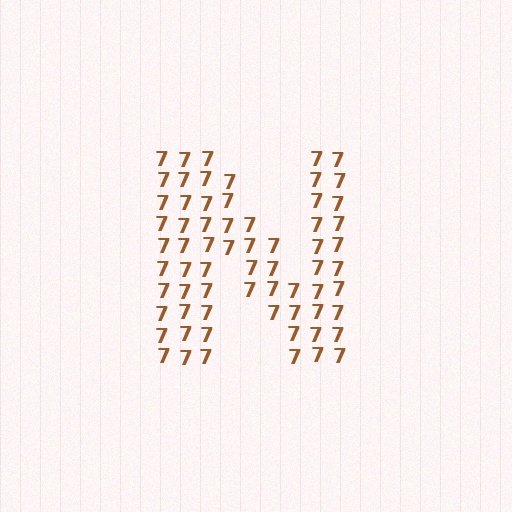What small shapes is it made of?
It is made of small digit 7's.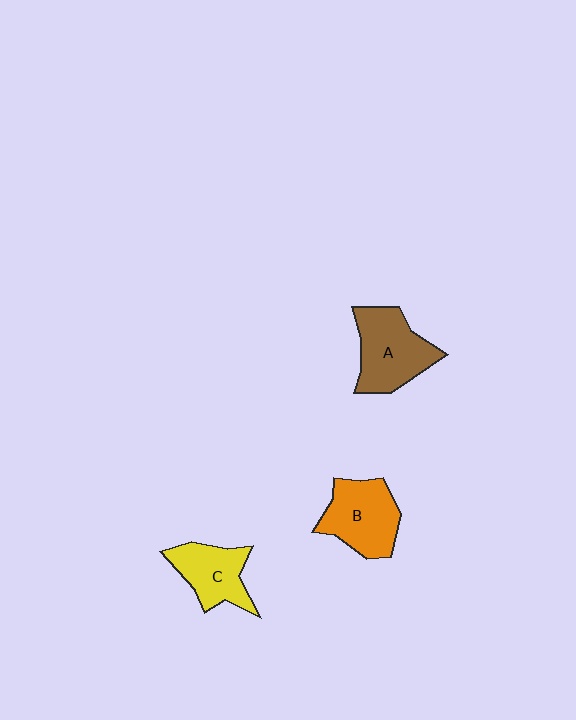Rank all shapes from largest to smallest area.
From largest to smallest: A (brown), B (orange), C (yellow).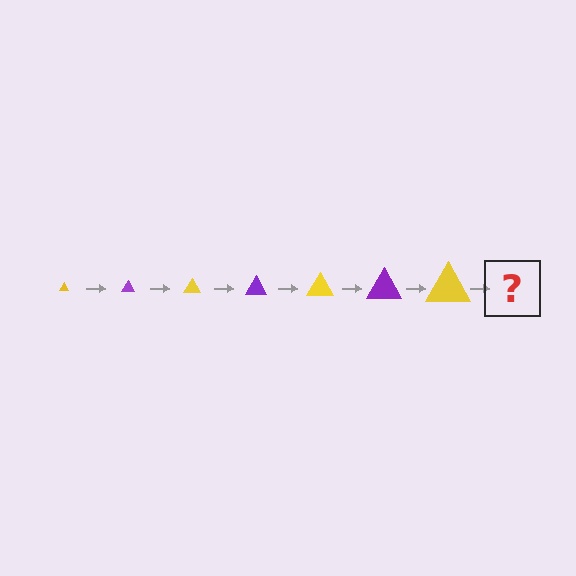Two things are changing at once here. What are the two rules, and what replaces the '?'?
The two rules are that the triangle grows larger each step and the color cycles through yellow and purple. The '?' should be a purple triangle, larger than the previous one.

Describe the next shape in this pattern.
It should be a purple triangle, larger than the previous one.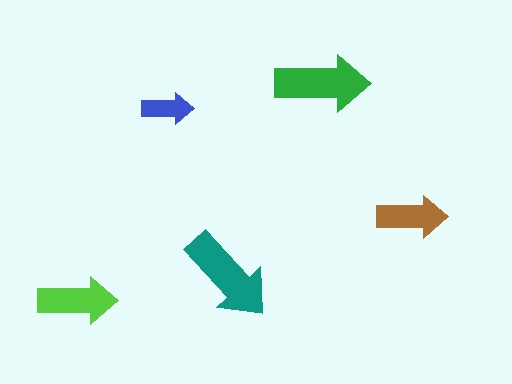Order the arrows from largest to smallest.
the teal one, the green one, the lime one, the brown one, the blue one.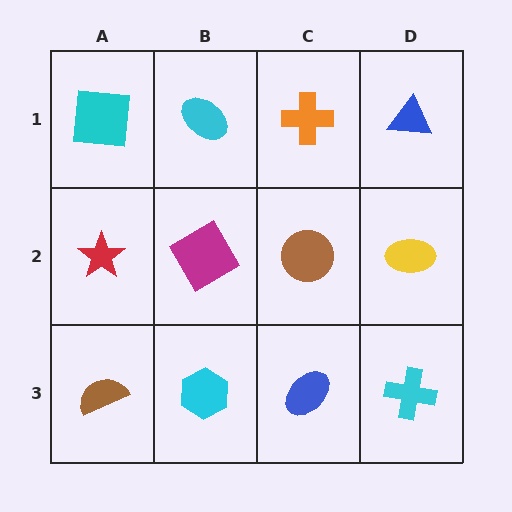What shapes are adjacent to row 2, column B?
A cyan ellipse (row 1, column B), a cyan hexagon (row 3, column B), a red star (row 2, column A), a brown circle (row 2, column C).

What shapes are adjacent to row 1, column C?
A brown circle (row 2, column C), a cyan ellipse (row 1, column B), a blue triangle (row 1, column D).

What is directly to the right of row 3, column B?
A blue ellipse.